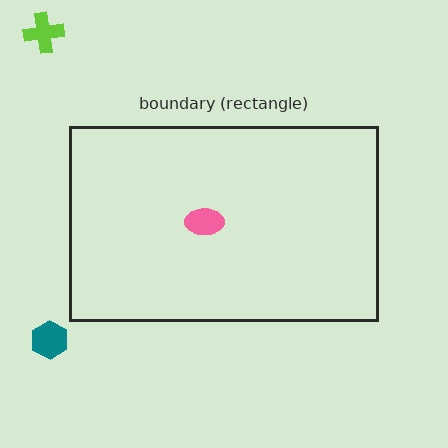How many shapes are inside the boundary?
1 inside, 2 outside.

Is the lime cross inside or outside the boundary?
Outside.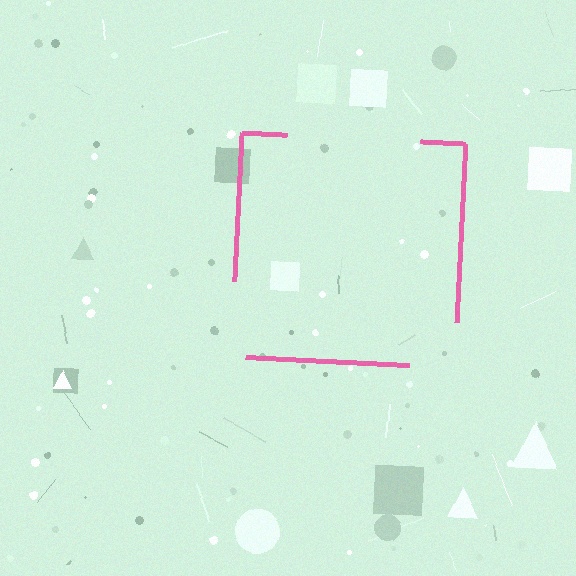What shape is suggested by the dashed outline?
The dashed outline suggests a square.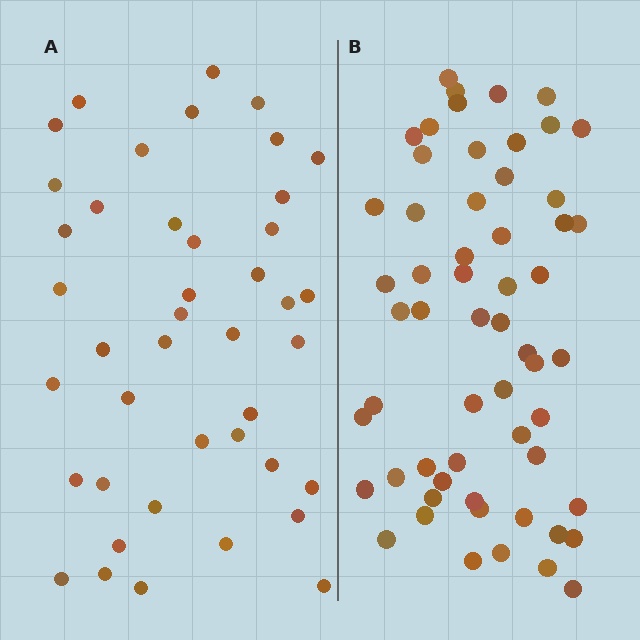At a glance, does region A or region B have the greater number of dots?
Region B (the right region) has more dots.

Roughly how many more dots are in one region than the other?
Region B has approximately 15 more dots than region A.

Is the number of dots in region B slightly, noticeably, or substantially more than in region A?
Region B has noticeably more, but not dramatically so. The ratio is roughly 1.4 to 1.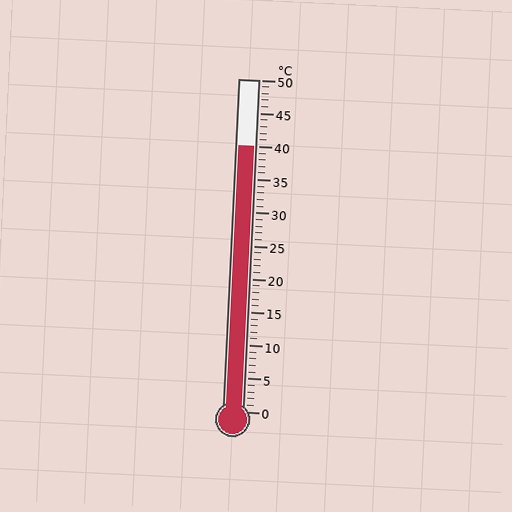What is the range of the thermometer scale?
The thermometer scale ranges from 0°C to 50°C.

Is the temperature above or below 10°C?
The temperature is above 10°C.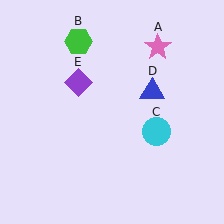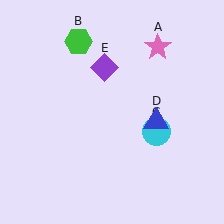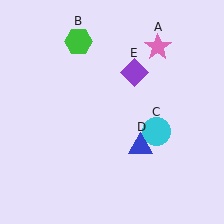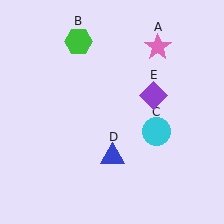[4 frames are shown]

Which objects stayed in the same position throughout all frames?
Pink star (object A) and green hexagon (object B) and cyan circle (object C) remained stationary.